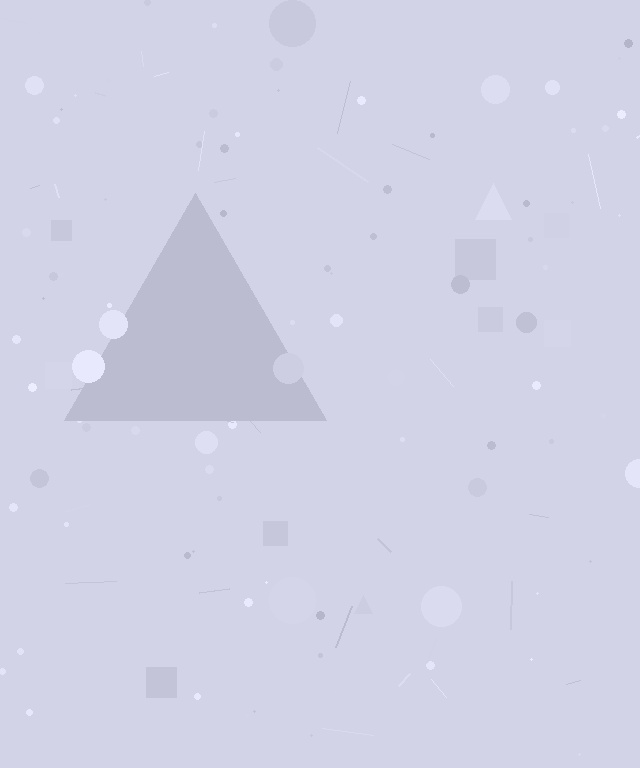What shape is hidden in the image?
A triangle is hidden in the image.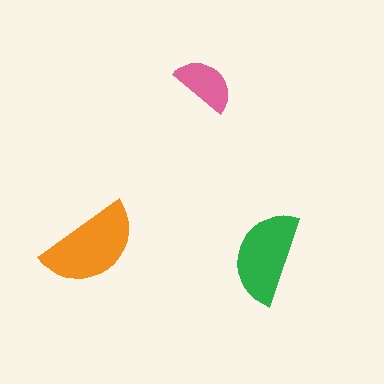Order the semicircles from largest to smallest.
the orange one, the green one, the pink one.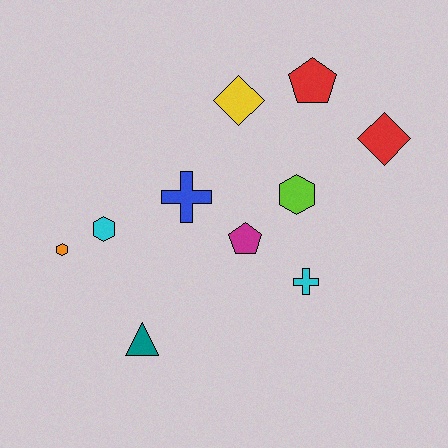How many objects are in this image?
There are 10 objects.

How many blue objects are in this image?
There is 1 blue object.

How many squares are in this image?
There are no squares.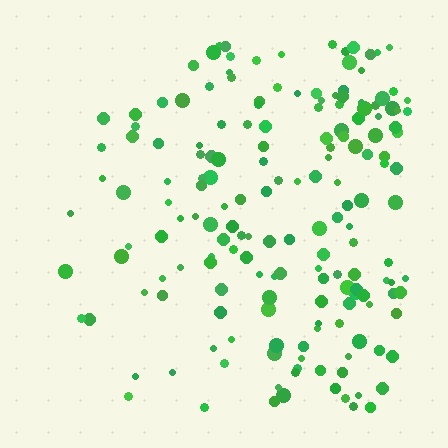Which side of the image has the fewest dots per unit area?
The left.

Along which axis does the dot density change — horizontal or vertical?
Horizontal.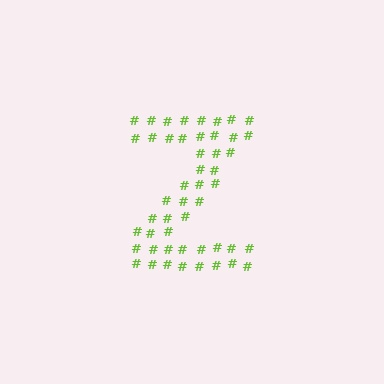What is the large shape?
The large shape is the letter Z.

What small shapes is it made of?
It is made of small hash symbols.